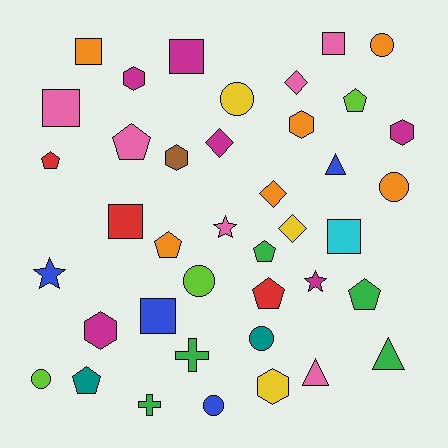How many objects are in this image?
There are 40 objects.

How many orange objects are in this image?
There are 6 orange objects.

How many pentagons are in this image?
There are 8 pentagons.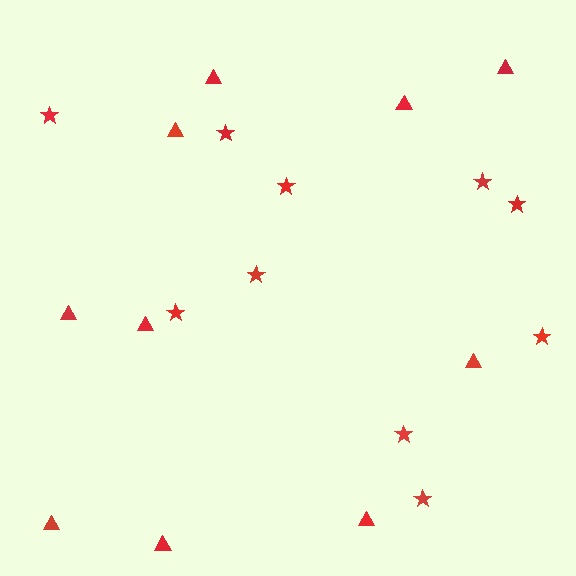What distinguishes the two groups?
There are 2 groups: one group of triangles (10) and one group of stars (10).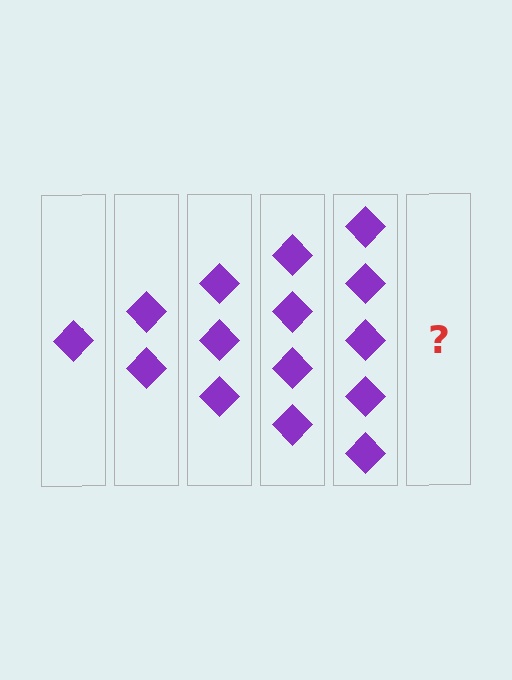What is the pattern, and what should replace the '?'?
The pattern is that each step adds one more diamond. The '?' should be 6 diamonds.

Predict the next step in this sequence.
The next step is 6 diamonds.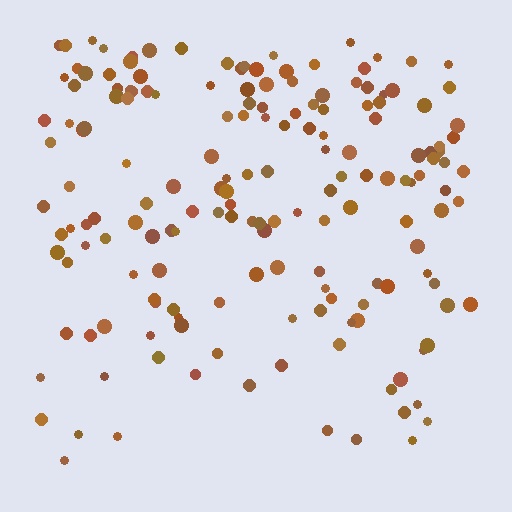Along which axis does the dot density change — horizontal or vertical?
Vertical.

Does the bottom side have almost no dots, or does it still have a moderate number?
Still a moderate number, just noticeably fewer than the top.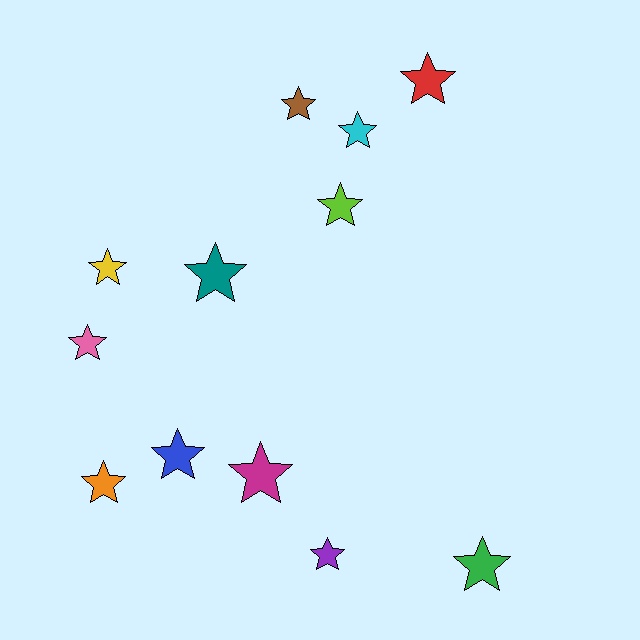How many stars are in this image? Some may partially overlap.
There are 12 stars.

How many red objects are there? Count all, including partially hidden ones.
There is 1 red object.